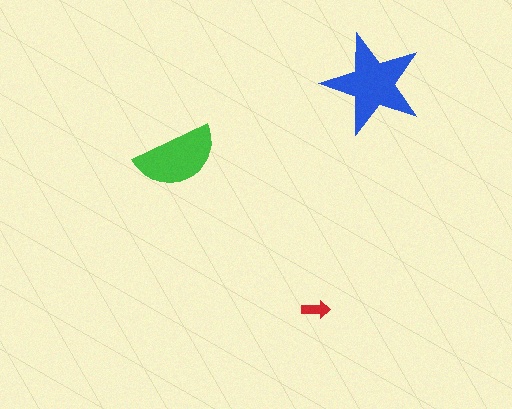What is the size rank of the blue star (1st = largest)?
1st.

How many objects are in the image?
There are 3 objects in the image.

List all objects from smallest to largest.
The red arrow, the green semicircle, the blue star.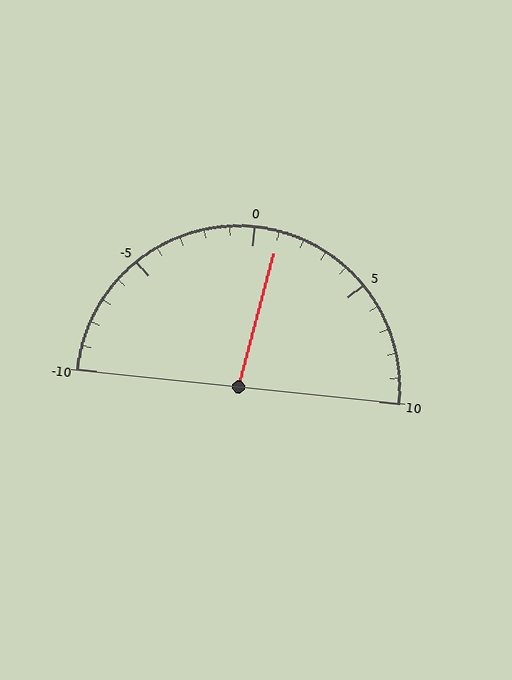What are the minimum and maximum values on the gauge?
The gauge ranges from -10 to 10.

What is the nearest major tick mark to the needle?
The nearest major tick mark is 0.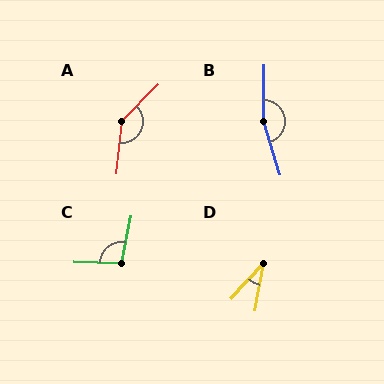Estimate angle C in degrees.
Approximately 99 degrees.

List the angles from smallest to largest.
D (33°), C (99°), A (141°), B (162°).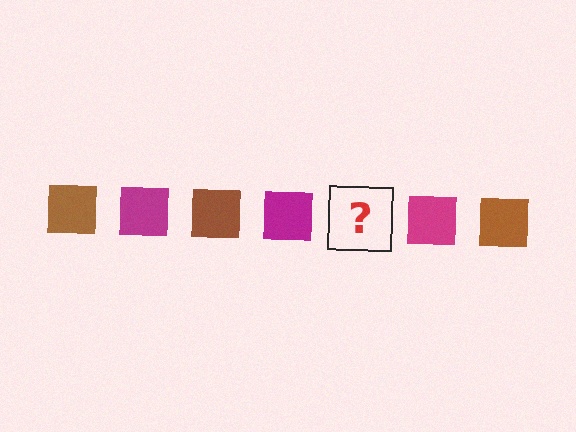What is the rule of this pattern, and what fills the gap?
The rule is that the pattern cycles through brown, magenta squares. The gap should be filled with a brown square.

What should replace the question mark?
The question mark should be replaced with a brown square.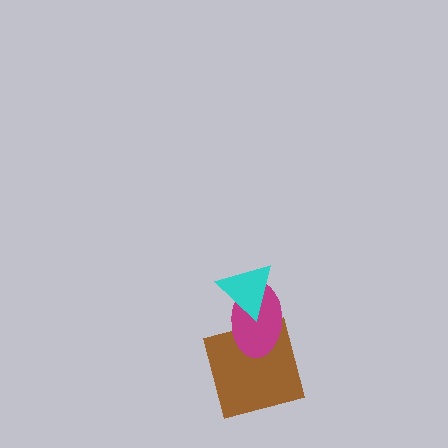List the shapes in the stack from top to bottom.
From top to bottom: the cyan triangle, the magenta ellipse, the brown square.